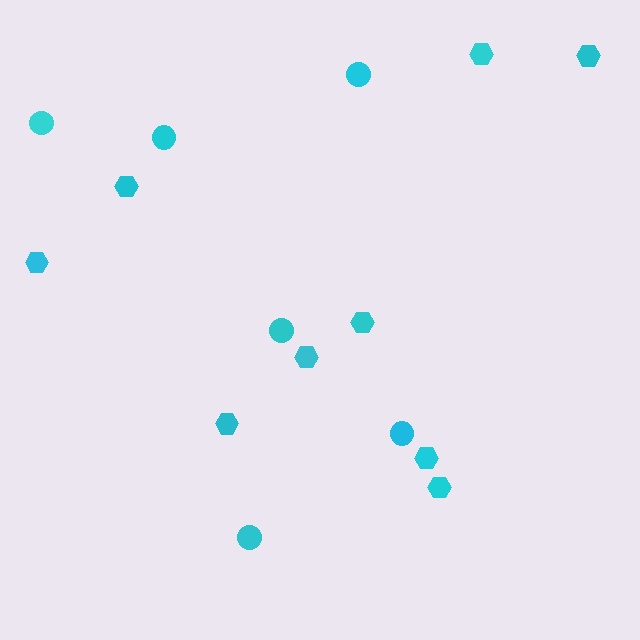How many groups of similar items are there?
There are 2 groups: one group of hexagons (9) and one group of circles (6).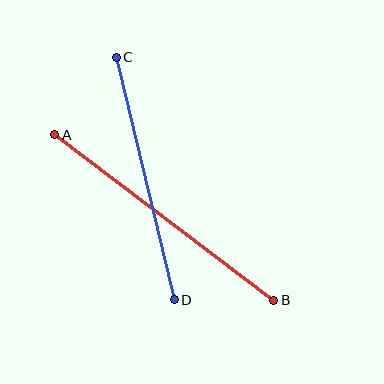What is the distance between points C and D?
The distance is approximately 249 pixels.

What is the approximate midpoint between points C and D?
The midpoint is at approximately (145, 179) pixels.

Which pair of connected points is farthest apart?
Points A and B are farthest apart.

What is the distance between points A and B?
The distance is approximately 274 pixels.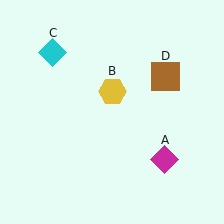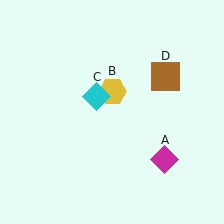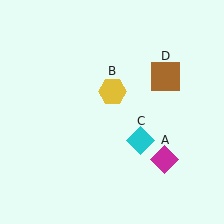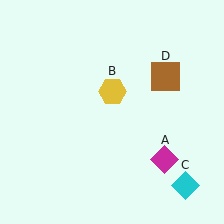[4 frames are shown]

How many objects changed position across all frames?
1 object changed position: cyan diamond (object C).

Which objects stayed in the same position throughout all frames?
Magenta diamond (object A) and yellow hexagon (object B) and brown square (object D) remained stationary.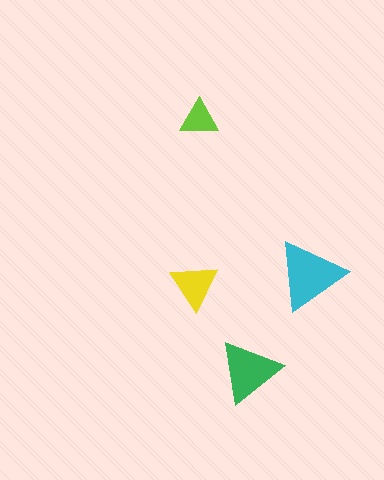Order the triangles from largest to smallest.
the cyan one, the green one, the yellow one, the lime one.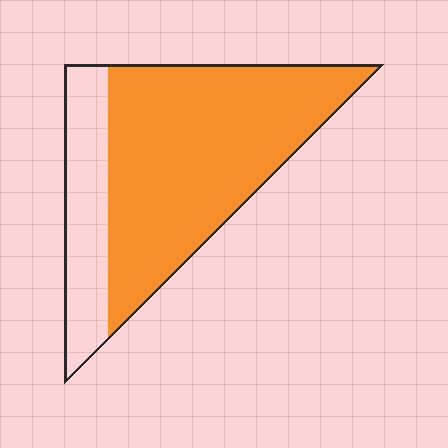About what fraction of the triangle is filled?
About three quarters (3/4).